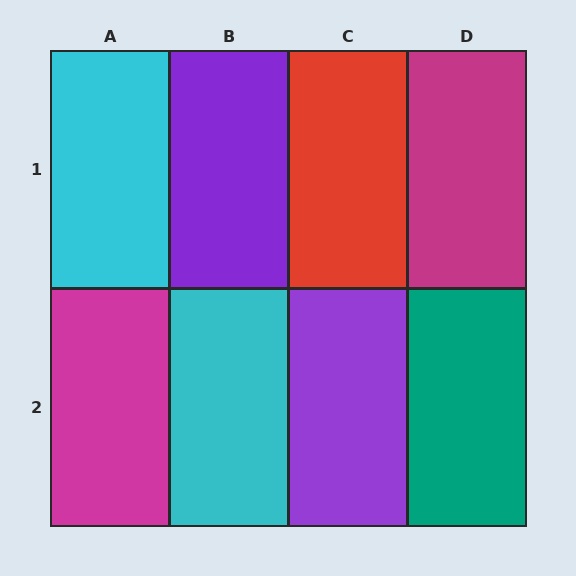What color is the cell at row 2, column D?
Teal.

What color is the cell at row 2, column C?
Purple.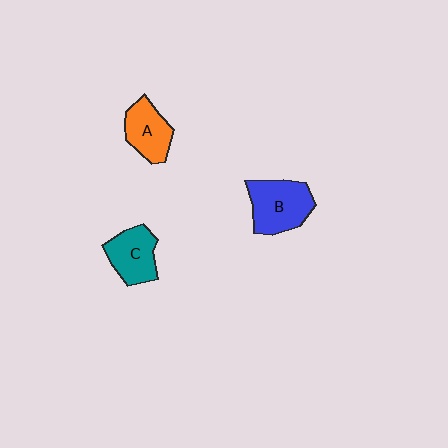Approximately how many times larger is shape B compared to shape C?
Approximately 1.3 times.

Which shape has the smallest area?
Shape A (orange).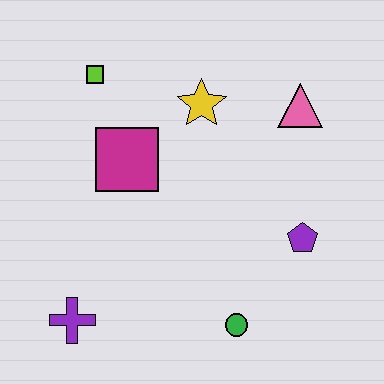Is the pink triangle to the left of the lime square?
No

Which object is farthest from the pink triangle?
The purple cross is farthest from the pink triangle.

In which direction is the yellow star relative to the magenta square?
The yellow star is to the right of the magenta square.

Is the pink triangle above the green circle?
Yes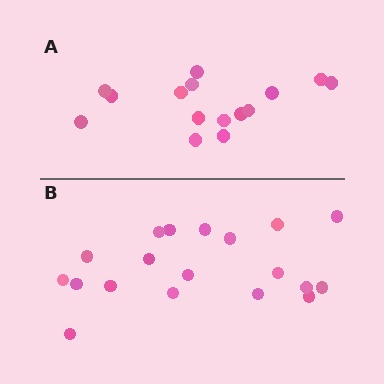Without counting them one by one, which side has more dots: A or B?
Region B (the bottom region) has more dots.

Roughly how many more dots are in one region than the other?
Region B has about 4 more dots than region A.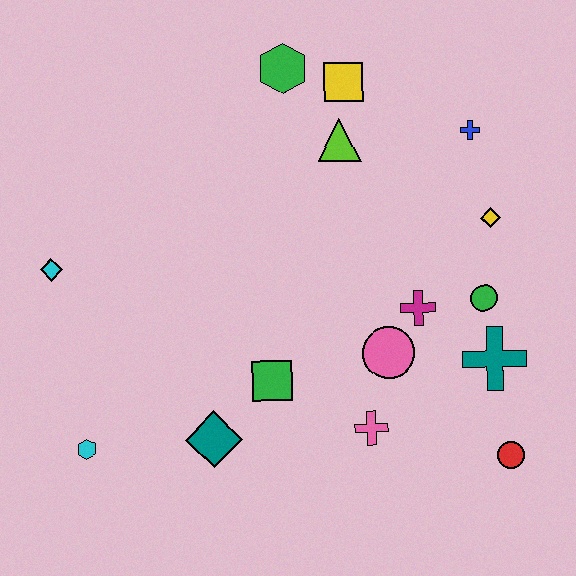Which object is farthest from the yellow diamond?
The cyan hexagon is farthest from the yellow diamond.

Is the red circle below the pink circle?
Yes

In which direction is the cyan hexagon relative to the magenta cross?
The cyan hexagon is to the left of the magenta cross.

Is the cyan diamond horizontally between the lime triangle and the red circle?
No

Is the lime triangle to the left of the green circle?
Yes